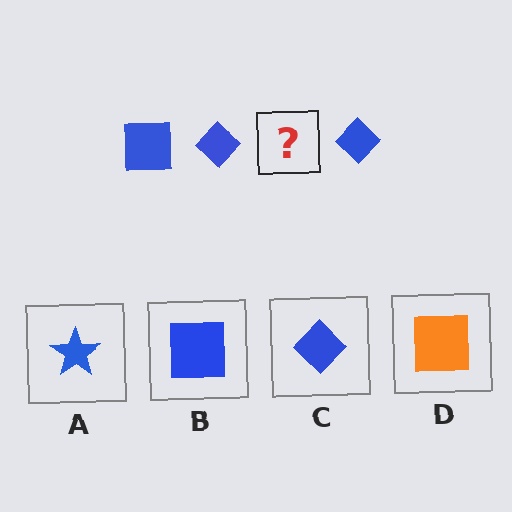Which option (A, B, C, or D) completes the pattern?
B.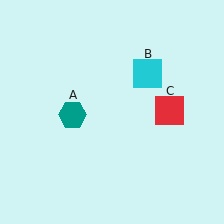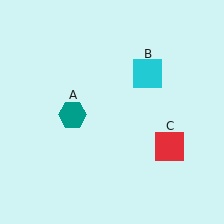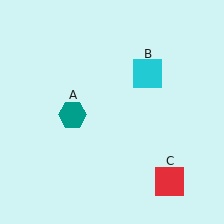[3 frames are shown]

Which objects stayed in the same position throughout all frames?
Teal hexagon (object A) and cyan square (object B) remained stationary.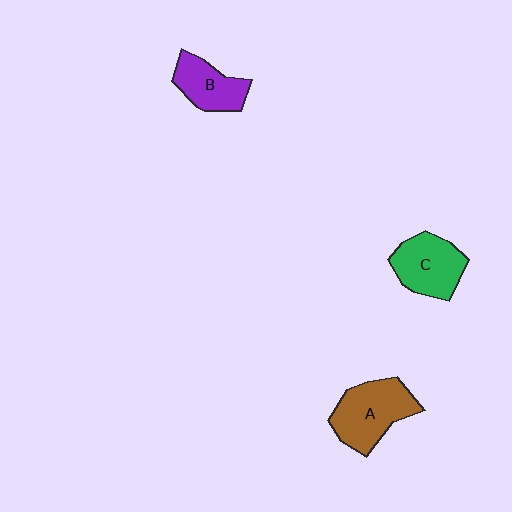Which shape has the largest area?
Shape A (brown).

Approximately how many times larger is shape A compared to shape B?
Approximately 1.4 times.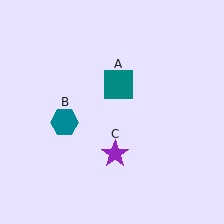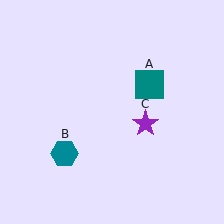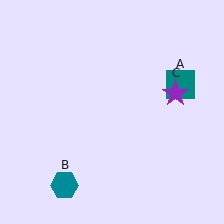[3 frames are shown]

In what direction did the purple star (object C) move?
The purple star (object C) moved up and to the right.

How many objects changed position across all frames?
3 objects changed position: teal square (object A), teal hexagon (object B), purple star (object C).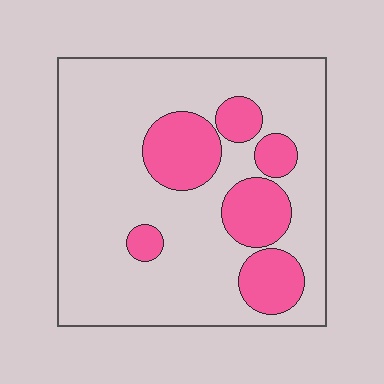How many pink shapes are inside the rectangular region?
6.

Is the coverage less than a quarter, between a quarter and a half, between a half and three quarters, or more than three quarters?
Less than a quarter.